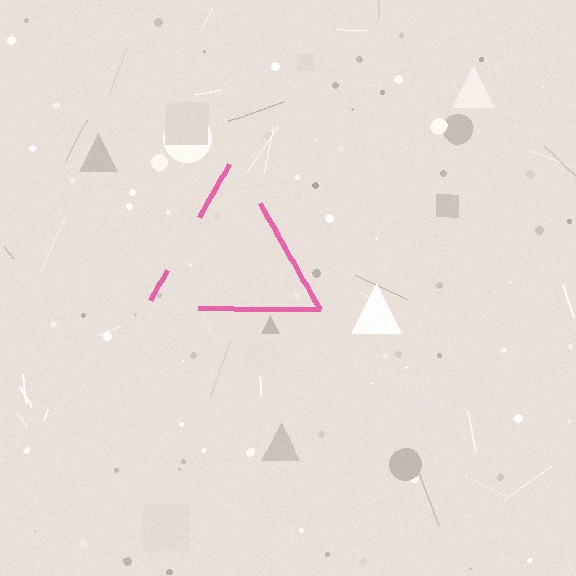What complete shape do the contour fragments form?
The contour fragments form a triangle.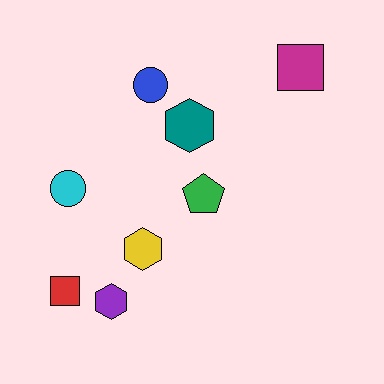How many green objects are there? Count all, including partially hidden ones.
There is 1 green object.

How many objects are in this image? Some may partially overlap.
There are 8 objects.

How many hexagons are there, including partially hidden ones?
There are 3 hexagons.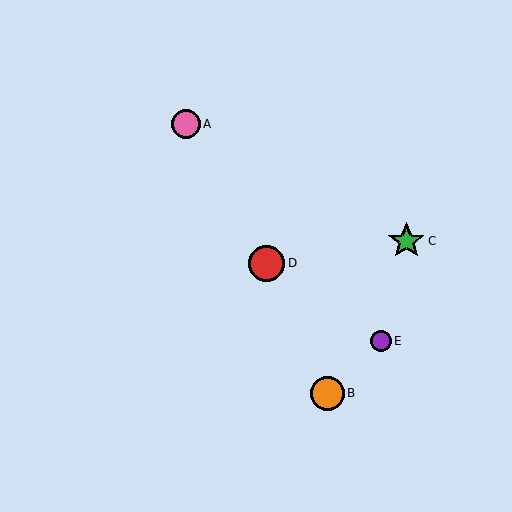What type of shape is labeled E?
Shape E is a purple circle.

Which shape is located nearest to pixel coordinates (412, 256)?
The green star (labeled C) at (406, 241) is nearest to that location.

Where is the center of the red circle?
The center of the red circle is at (267, 264).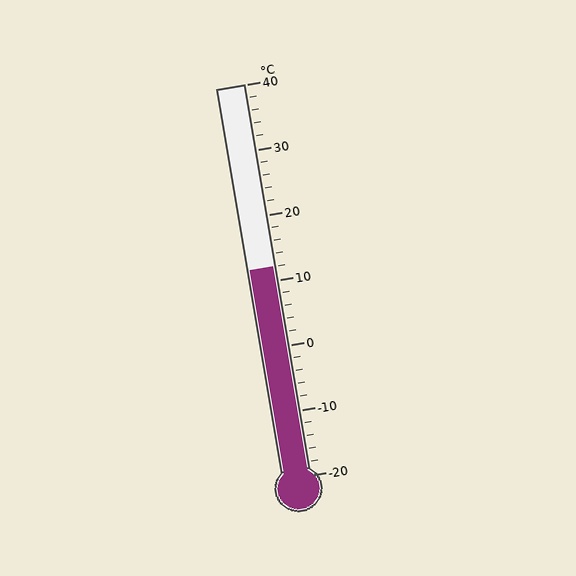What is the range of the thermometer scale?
The thermometer scale ranges from -20°C to 40°C.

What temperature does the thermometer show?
The thermometer shows approximately 12°C.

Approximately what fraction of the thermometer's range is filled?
The thermometer is filled to approximately 55% of its range.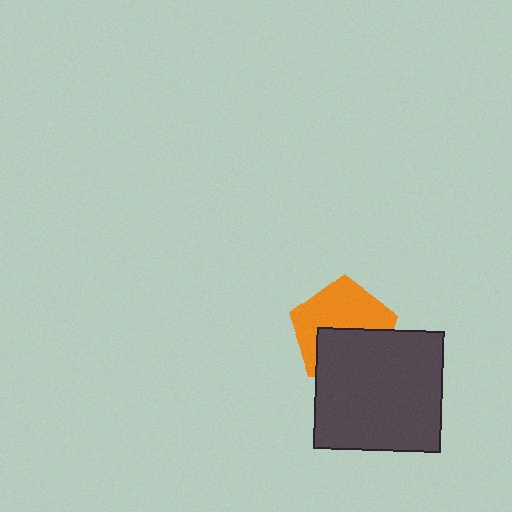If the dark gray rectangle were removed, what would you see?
You would see the complete orange pentagon.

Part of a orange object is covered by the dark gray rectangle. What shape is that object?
It is a pentagon.